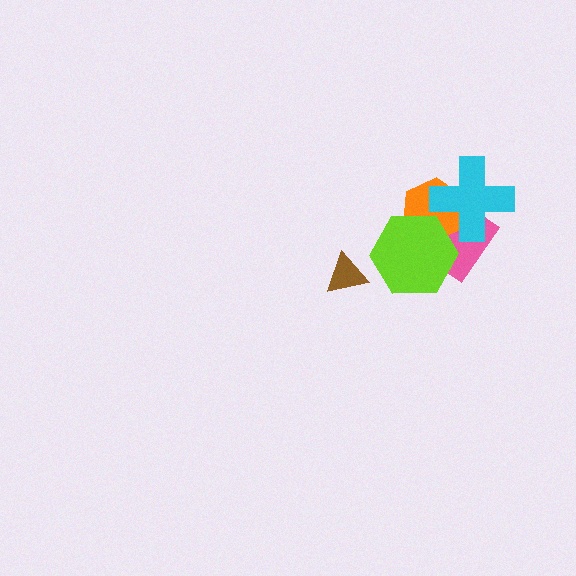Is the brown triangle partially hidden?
No, no other shape covers it.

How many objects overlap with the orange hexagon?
3 objects overlap with the orange hexagon.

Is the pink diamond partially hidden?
Yes, it is partially covered by another shape.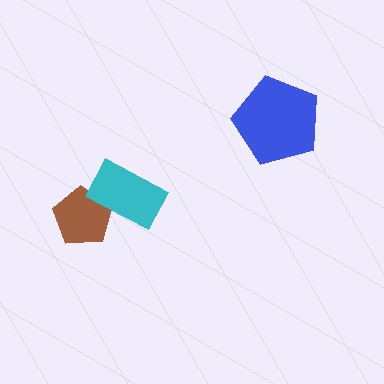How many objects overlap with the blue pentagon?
0 objects overlap with the blue pentagon.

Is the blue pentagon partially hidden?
No, no other shape covers it.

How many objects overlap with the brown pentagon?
1 object overlaps with the brown pentagon.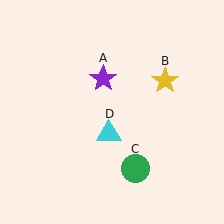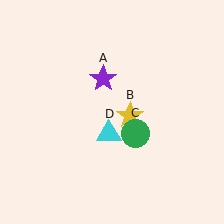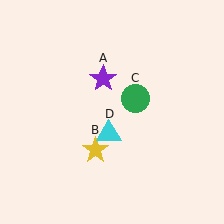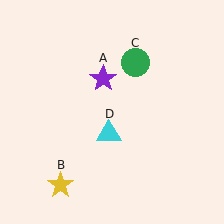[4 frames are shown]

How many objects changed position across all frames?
2 objects changed position: yellow star (object B), green circle (object C).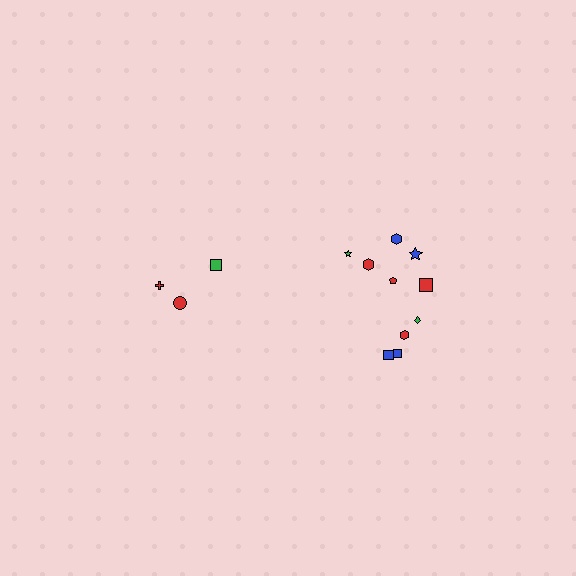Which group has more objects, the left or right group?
The right group.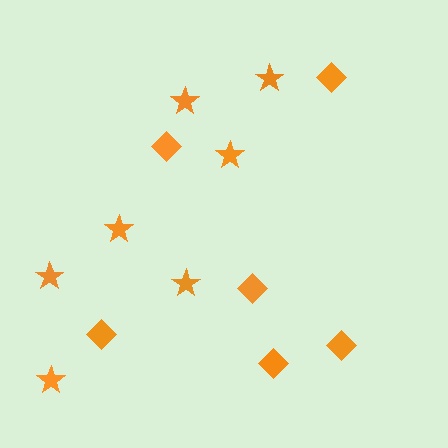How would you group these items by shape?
There are 2 groups: one group of stars (7) and one group of diamonds (6).